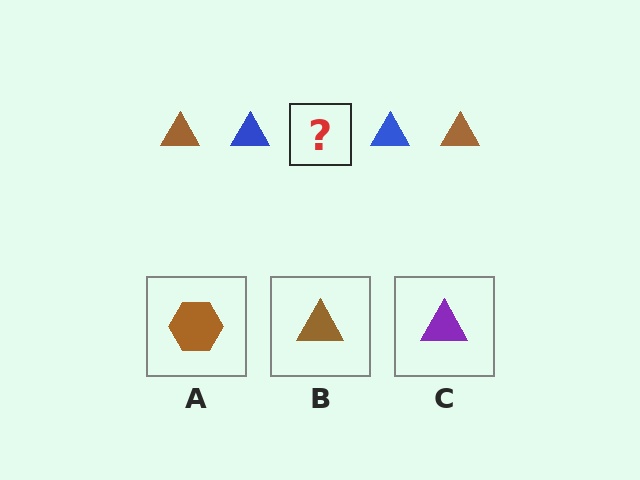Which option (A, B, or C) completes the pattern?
B.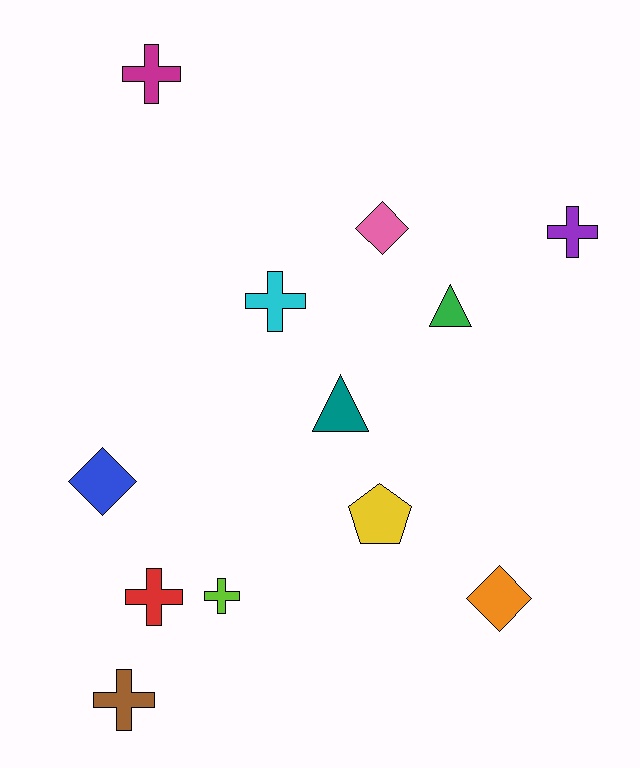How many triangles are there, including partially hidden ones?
There are 2 triangles.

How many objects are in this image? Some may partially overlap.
There are 12 objects.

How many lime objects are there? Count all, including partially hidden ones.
There is 1 lime object.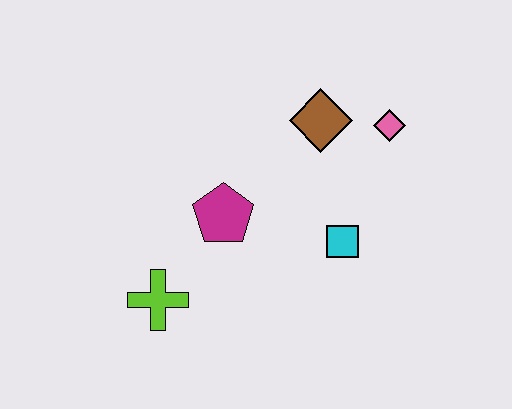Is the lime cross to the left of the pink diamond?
Yes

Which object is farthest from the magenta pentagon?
The pink diamond is farthest from the magenta pentagon.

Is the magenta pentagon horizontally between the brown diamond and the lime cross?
Yes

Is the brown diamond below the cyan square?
No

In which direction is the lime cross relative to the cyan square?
The lime cross is to the left of the cyan square.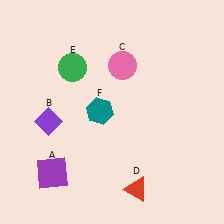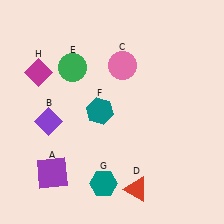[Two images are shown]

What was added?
A teal hexagon (G), a magenta diamond (H) were added in Image 2.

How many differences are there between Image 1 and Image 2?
There are 2 differences between the two images.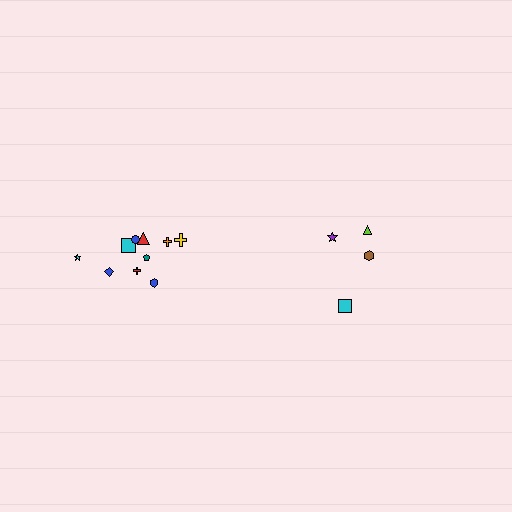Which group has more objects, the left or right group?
The left group.